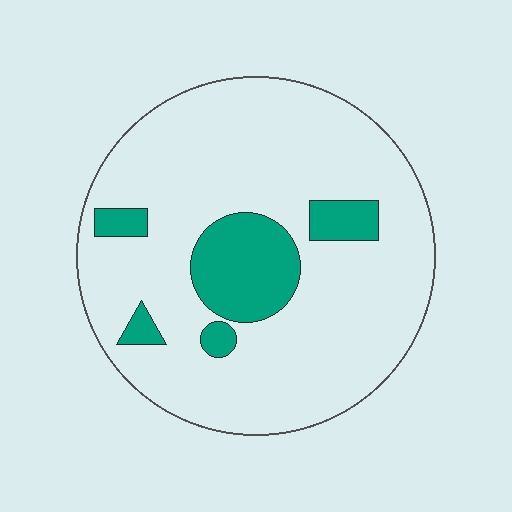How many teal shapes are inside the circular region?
5.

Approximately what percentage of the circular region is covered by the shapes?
Approximately 15%.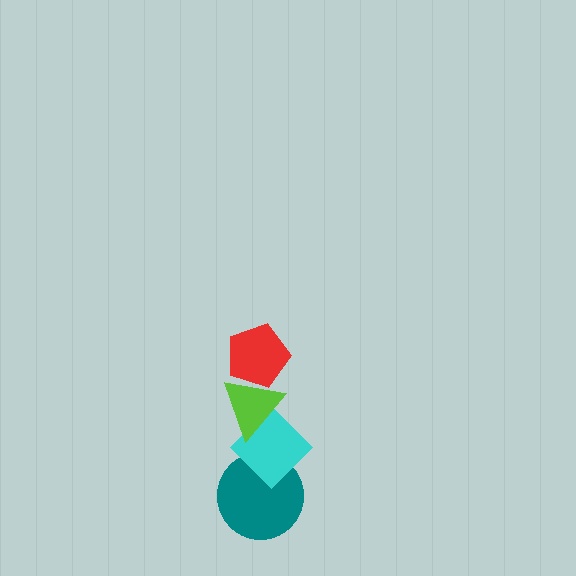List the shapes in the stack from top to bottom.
From top to bottom: the red pentagon, the lime triangle, the cyan diamond, the teal circle.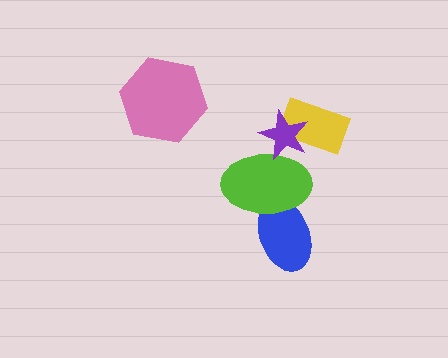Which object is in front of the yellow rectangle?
The purple star is in front of the yellow rectangle.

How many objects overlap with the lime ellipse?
2 objects overlap with the lime ellipse.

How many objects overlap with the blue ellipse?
1 object overlaps with the blue ellipse.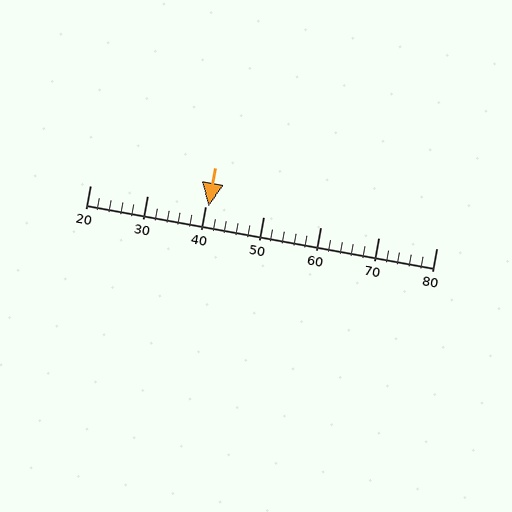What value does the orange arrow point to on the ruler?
The orange arrow points to approximately 41.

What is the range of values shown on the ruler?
The ruler shows values from 20 to 80.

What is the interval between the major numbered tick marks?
The major tick marks are spaced 10 units apart.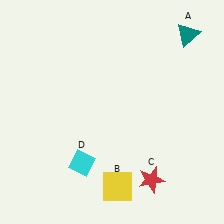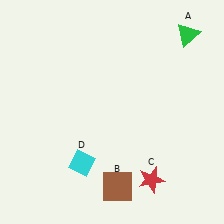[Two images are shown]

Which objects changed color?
A changed from teal to green. B changed from yellow to brown.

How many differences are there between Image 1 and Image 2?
There are 2 differences between the two images.